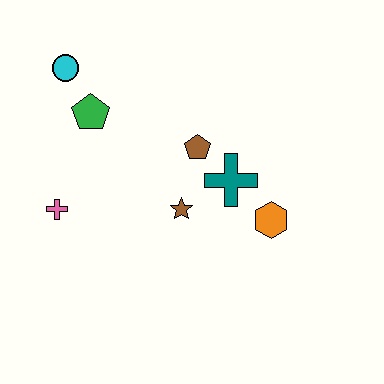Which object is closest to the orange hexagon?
The teal cross is closest to the orange hexagon.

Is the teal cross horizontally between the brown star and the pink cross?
No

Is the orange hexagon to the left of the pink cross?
No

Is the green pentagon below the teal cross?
No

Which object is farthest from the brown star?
The cyan circle is farthest from the brown star.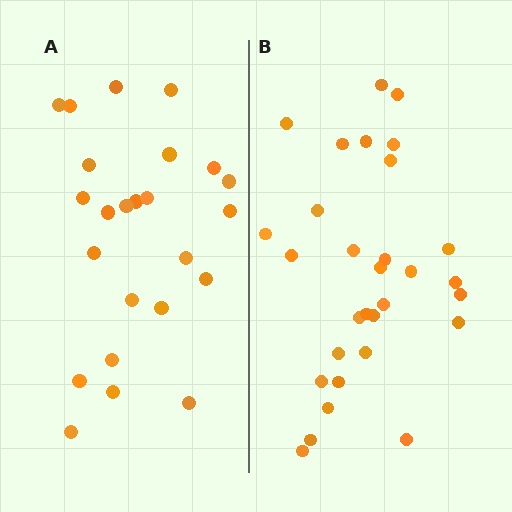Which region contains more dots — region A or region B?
Region B (the right region) has more dots.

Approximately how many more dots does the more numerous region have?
Region B has about 6 more dots than region A.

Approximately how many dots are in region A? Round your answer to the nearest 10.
About 20 dots. (The exact count is 24, which rounds to 20.)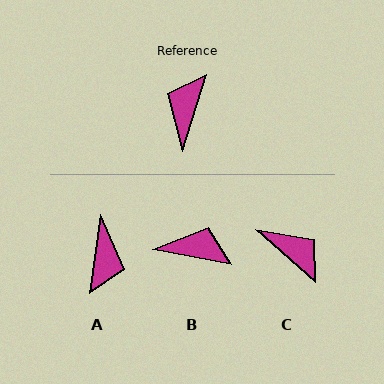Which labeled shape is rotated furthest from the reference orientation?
A, about 171 degrees away.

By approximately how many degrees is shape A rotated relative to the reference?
Approximately 171 degrees clockwise.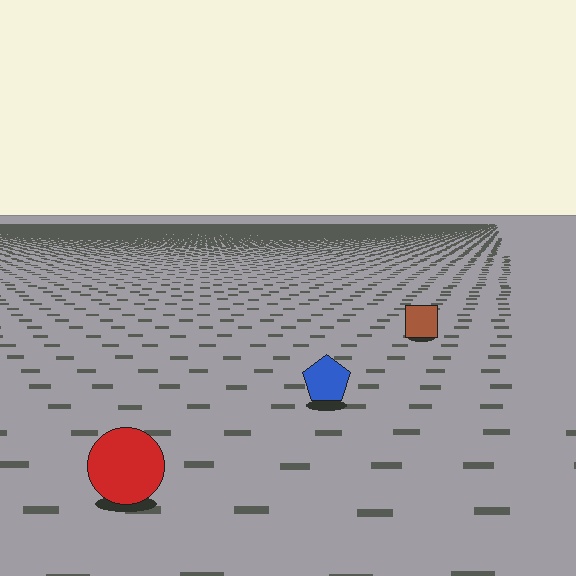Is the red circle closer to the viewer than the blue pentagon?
Yes. The red circle is closer — you can tell from the texture gradient: the ground texture is coarser near it.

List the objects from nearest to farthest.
From nearest to farthest: the red circle, the blue pentagon, the brown square.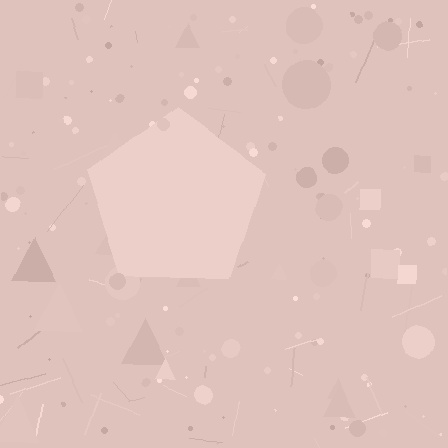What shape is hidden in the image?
A pentagon is hidden in the image.